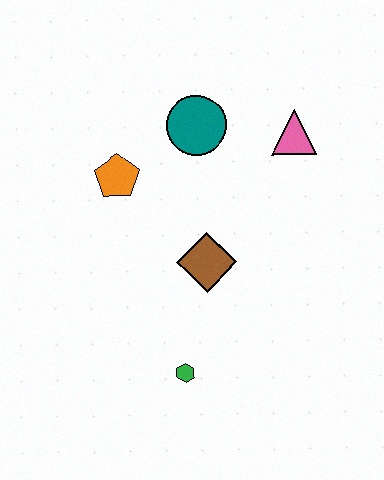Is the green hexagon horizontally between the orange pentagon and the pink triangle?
Yes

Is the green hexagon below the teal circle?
Yes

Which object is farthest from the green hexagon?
The pink triangle is farthest from the green hexagon.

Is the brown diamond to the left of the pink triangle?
Yes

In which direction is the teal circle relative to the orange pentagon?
The teal circle is to the right of the orange pentagon.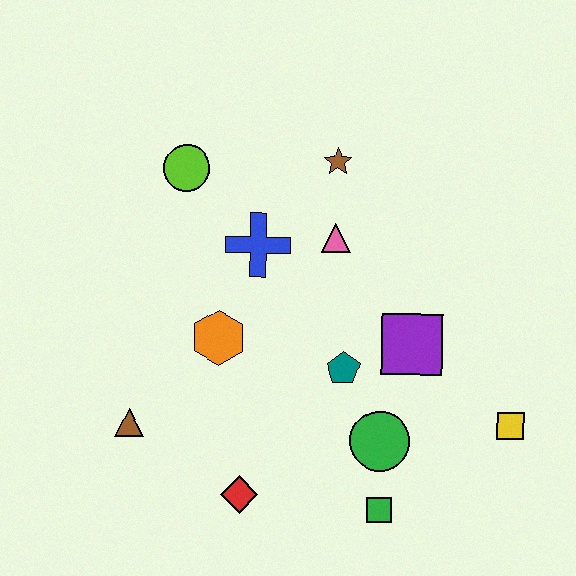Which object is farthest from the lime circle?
The yellow square is farthest from the lime circle.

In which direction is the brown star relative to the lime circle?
The brown star is to the right of the lime circle.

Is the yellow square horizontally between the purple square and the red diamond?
No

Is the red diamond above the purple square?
No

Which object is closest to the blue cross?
The pink triangle is closest to the blue cross.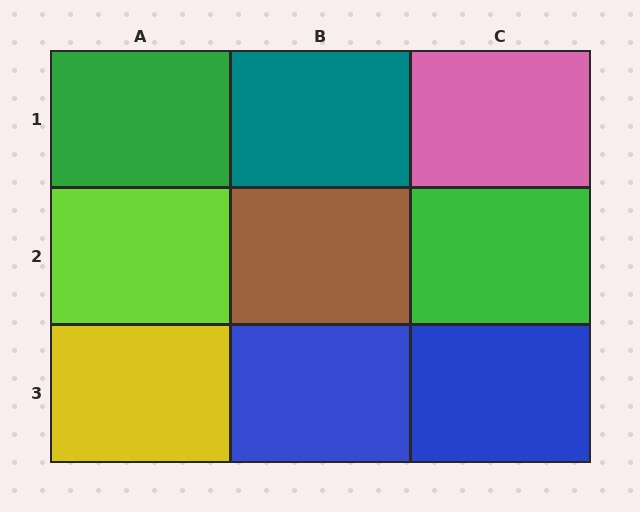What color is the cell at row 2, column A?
Lime.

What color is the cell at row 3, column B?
Blue.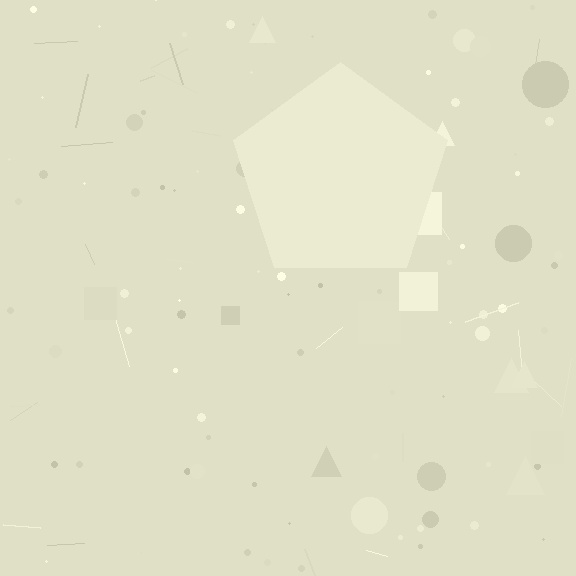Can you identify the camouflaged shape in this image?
The camouflaged shape is a pentagon.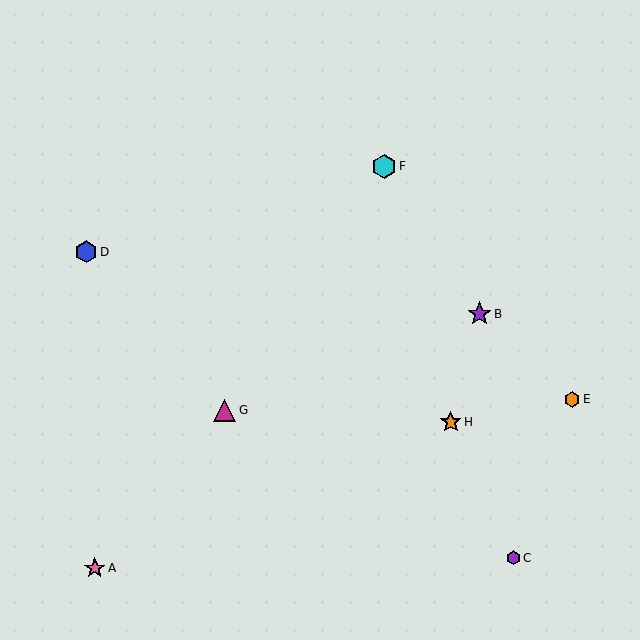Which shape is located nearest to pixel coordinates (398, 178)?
The cyan hexagon (labeled F) at (384, 166) is nearest to that location.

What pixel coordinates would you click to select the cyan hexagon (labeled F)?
Click at (384, 166) to select the cyan hexagon F.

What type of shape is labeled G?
Shape G is a magenta triangle.